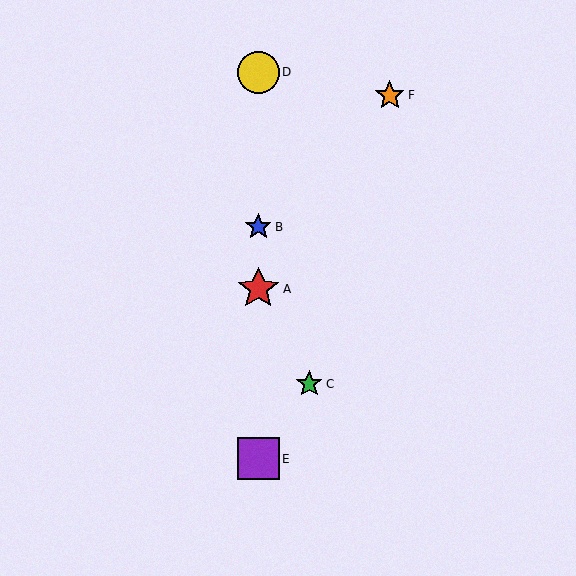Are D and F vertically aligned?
No, D is at x≈258 and F is at x≈390.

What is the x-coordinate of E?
Object E is at x≈258.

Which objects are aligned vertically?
Objects A, B, D, E are aligned vertically.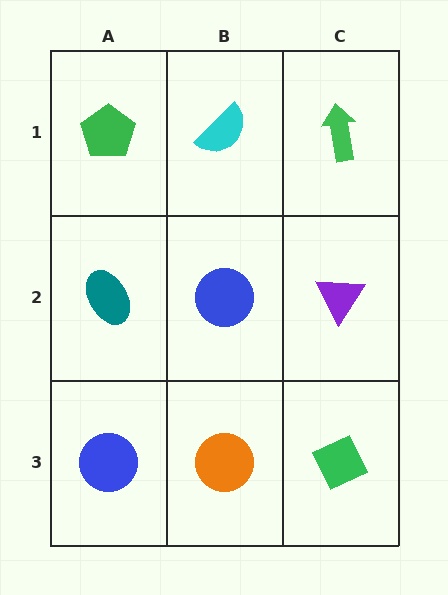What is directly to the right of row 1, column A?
A cyan semicircle.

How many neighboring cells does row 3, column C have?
2.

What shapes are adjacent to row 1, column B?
A blue circle (row 2, column B), a green pentagon (row 1, column A), a green arrow (row 1, column C).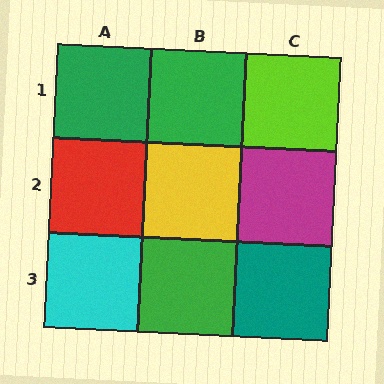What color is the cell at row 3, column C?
Teal.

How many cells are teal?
1 cell is teal.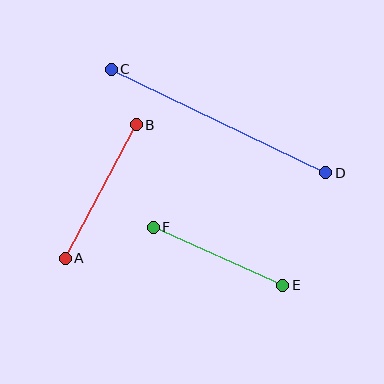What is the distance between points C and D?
The distance is approximately 238 pixels.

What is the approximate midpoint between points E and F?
The midpoint is at approximately (218, 256) pixels.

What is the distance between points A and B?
The distance is approximately 151 pixels.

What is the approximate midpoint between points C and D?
The midpoint is at approximately (218, 121) pixels.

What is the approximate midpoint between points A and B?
The midpoint is at approximately (101, 191) pixels.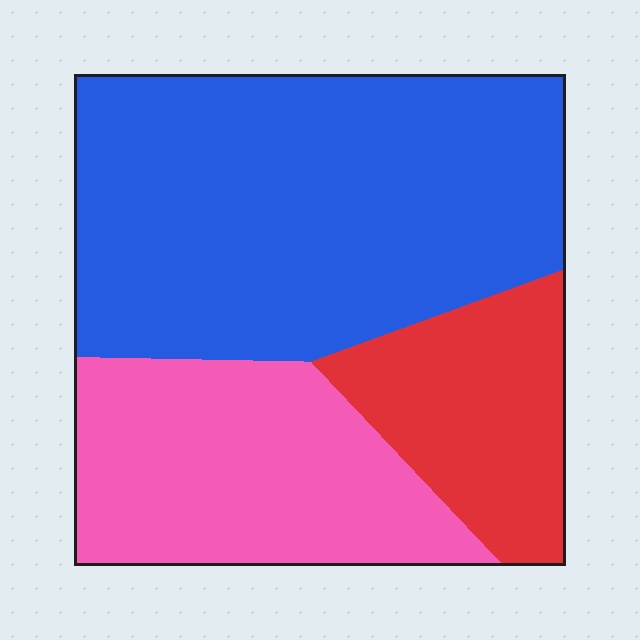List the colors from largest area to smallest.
From largest to smallest: blue, pink, red.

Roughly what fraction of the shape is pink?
Pink takes up about one quarter (1/4) of the shape.